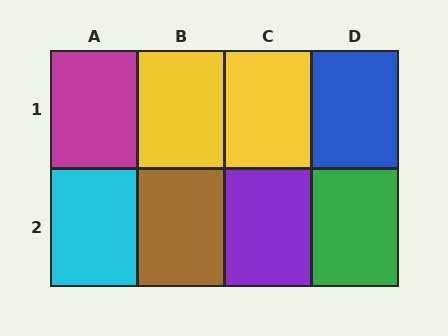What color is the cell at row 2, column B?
Brown.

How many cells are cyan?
1 cell is cyan.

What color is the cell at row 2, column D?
Green.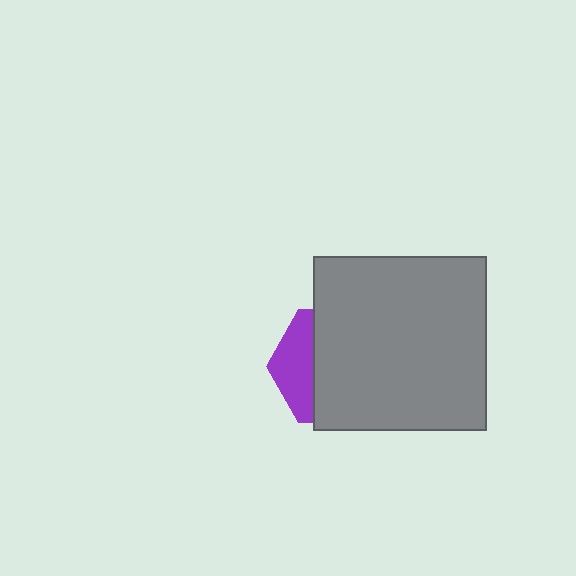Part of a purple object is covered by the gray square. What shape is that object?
It is a hexagon.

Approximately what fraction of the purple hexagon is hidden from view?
Roughly 68% of the purple hexagon is hidden behind the gray square.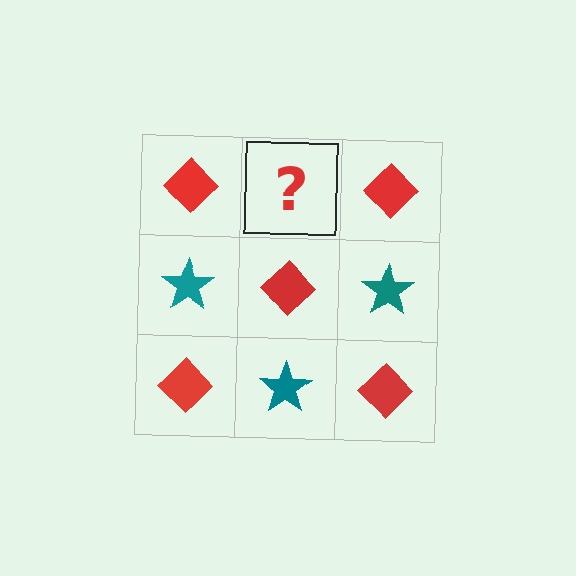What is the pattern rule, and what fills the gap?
The rule is that it alternates red diamond and teal star in a checkerboard pattern. The gap should be filled with a teal star.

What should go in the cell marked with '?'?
The missing cell should contain a teal star.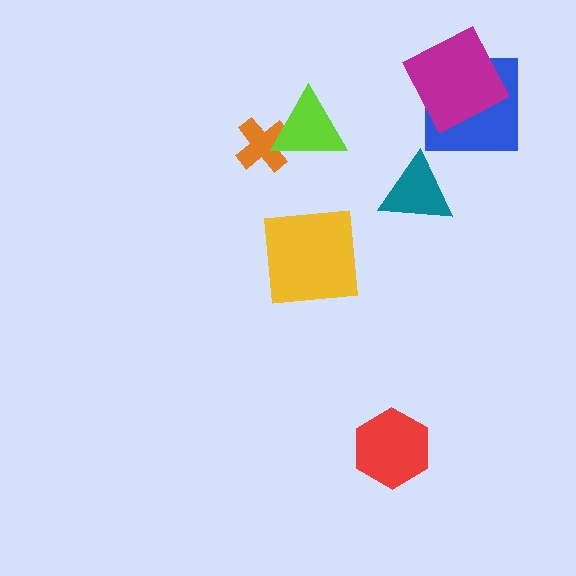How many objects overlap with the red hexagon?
0 objects overlap with the red hexagon.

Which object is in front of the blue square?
The magenta square is in front of the blue square.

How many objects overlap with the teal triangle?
0 objects overlap with the teal triangle.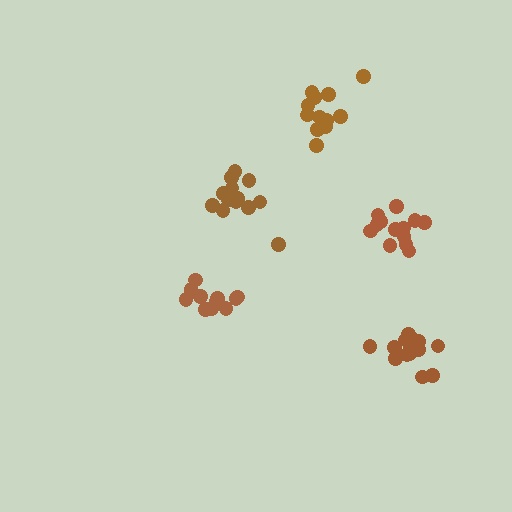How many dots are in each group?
Group 1: 14 dots, Group 2: 12 dots, Group 3: 14 dots, Group 4: 13 dots, Group 5: 11 dots (64 total).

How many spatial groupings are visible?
There are 5 spatial groupings.